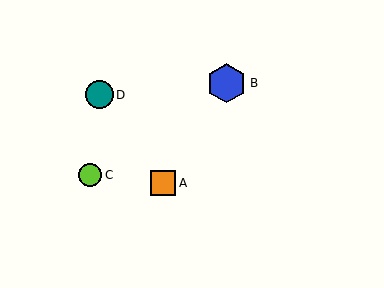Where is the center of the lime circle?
The center of the lime circle is at (90, 175).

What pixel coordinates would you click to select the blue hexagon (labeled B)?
Click at (227, 83) to select the blue hexagon B.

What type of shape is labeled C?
Shape C is a lime circle.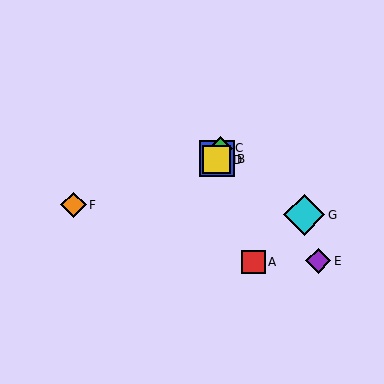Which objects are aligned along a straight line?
Objects B, C, D are aligned along a straight line.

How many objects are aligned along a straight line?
3 objects (B, C, D) are aligned along a straight line.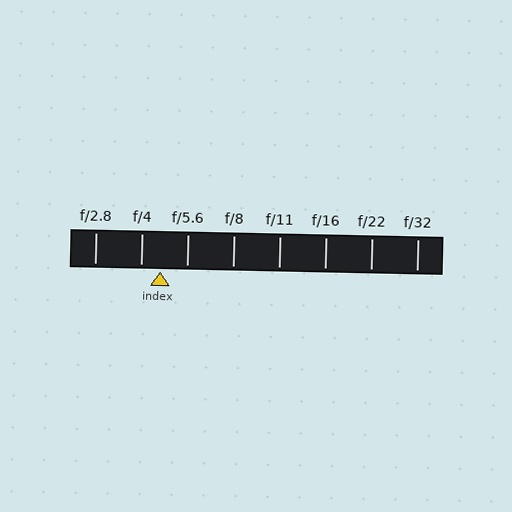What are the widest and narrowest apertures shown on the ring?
The widest aperture shown is f/2.8 and the narrowest is f/32.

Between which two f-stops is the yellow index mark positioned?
The index mark is between f/4 and f/5.6.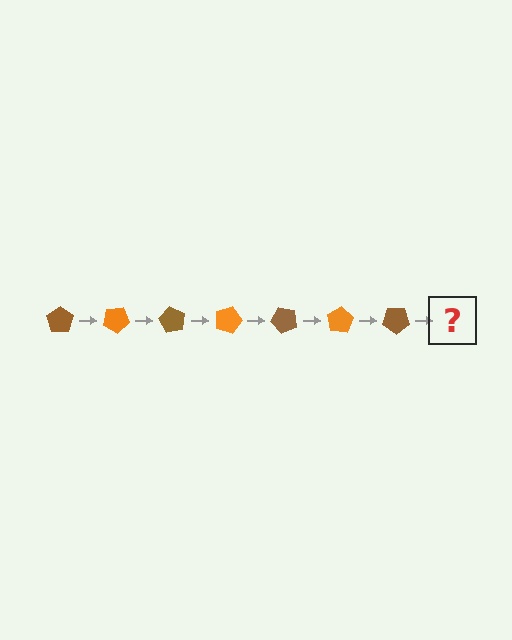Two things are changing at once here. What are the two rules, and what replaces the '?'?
The two rules are that it rotates 30 degrees each step and the color cycles through brown and orange. The '?' should be an orange pentagon, rotated 210 degrees from the start.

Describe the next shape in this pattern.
It should be an orange pentagon, rotated 210 degrees from the start.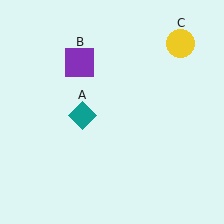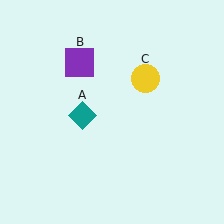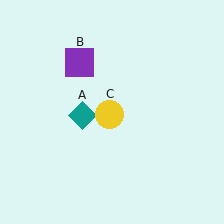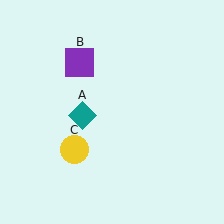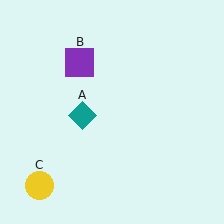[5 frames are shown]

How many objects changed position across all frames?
1 object changed position: yellow circle (object C).